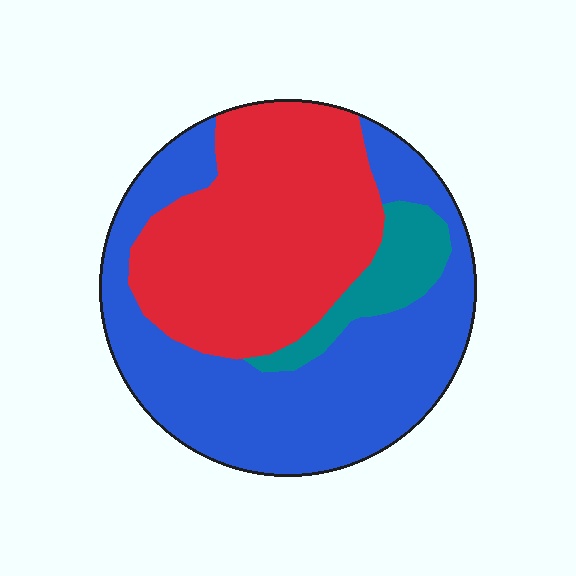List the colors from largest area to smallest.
From largest to smallest: blue, red, teal.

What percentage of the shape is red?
Red takes up about two fifths (2/5) of the shape.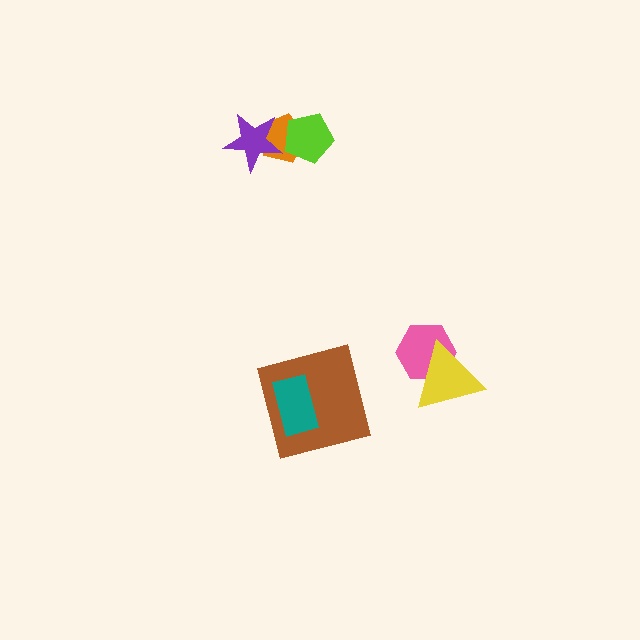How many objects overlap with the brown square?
1 object overlaps with the brown square.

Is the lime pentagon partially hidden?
No, no other shape covers it.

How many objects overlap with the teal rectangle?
1 object overlaps with the teal rectangle.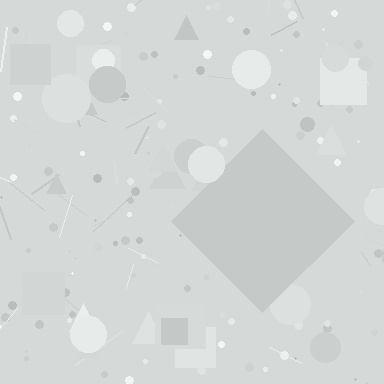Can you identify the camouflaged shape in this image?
The camouflaged shape is a diamond.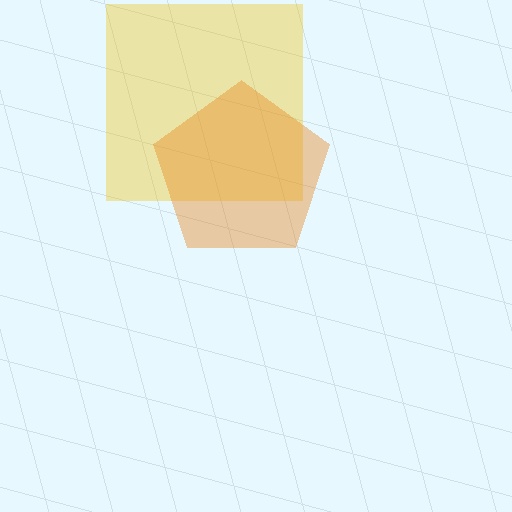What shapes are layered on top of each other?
The layered shapes are: a yellow square, an orange pentagon.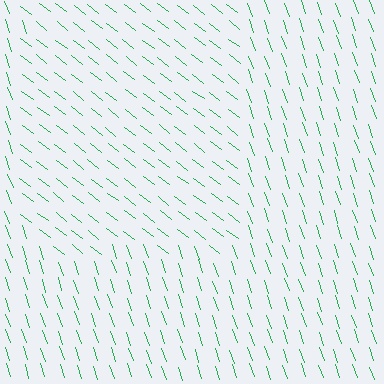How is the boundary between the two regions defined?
The boundary is defined purely by a change in line orientation (approximately 34 degrees difference). All lines are the same color and thickness.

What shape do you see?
I see a rectangle.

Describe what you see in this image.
The image is filled with small green line segments. A rectangle region in the image has lines oriented differently from the surrounding lines, creating a visible texture boundary.